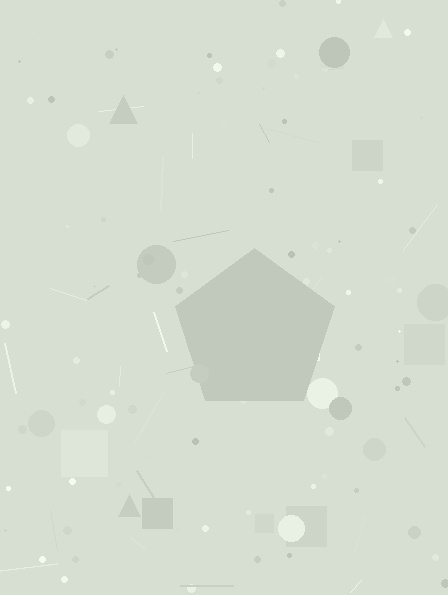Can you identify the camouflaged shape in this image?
The camouflaged shape is a pentagon.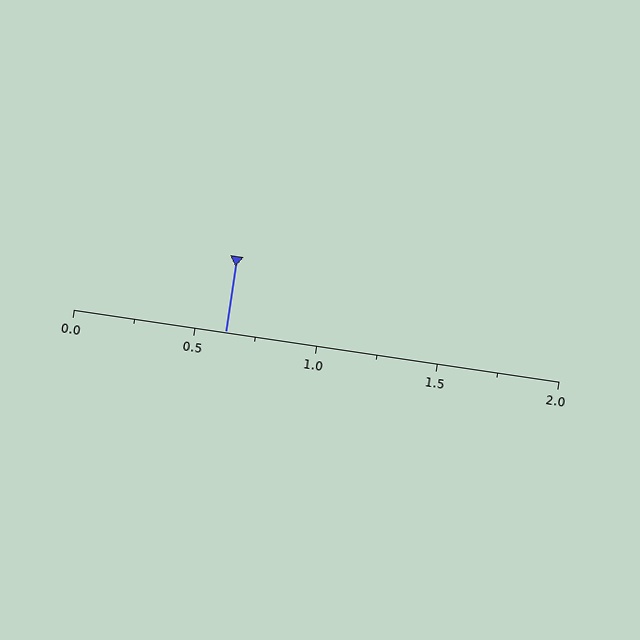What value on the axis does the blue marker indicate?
The marker indicates approximately 0.62.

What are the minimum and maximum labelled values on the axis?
The axis runs from 0.0 to 2.0.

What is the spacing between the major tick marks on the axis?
The major ticks are spaced 0.5 apart.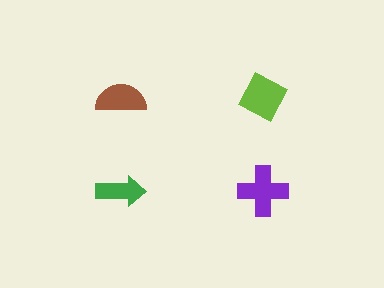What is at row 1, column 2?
A lime diamond.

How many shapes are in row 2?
2 shapes.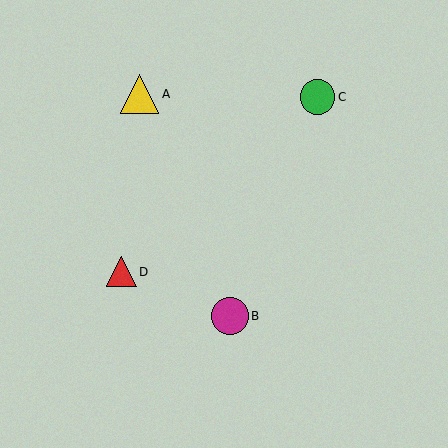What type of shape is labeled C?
Shape C is a green circle.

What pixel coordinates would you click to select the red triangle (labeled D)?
Click at (122, 272) to select the red triangle D.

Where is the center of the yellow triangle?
The center of the yellow triangle is at (140, 94).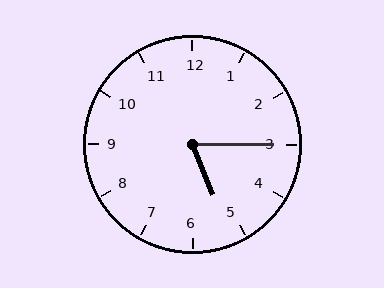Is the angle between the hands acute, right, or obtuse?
It is acute.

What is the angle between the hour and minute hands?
Approximately 68 degrees.